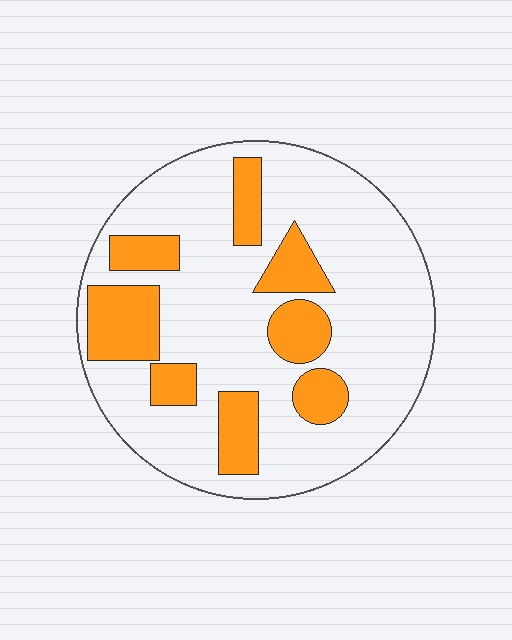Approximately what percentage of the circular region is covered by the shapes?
Approximately 25%.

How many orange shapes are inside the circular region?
8.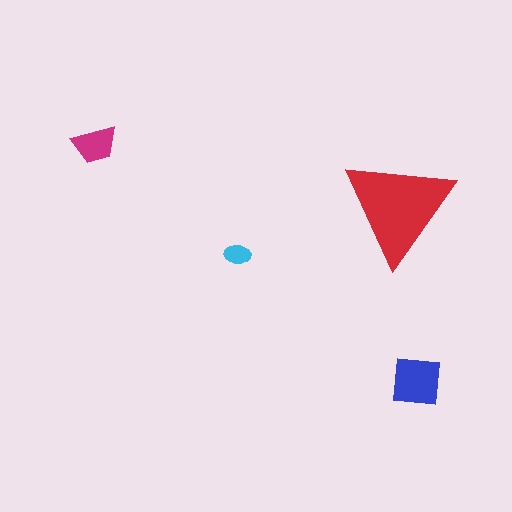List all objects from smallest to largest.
The cyan ellipse, the magenta trapezoid, the blue square, the red triangle.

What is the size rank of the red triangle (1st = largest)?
1st.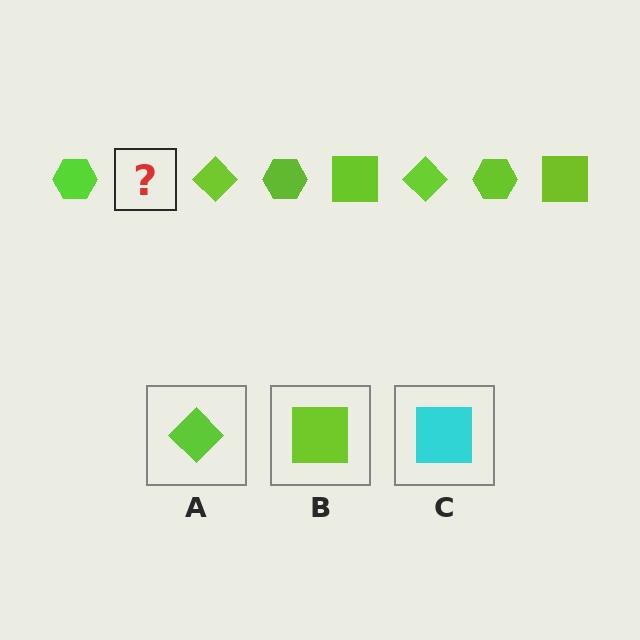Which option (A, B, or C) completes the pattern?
B.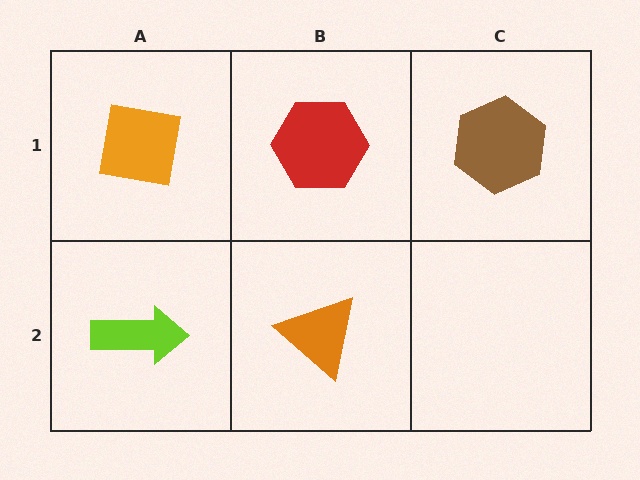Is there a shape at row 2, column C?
No, that cell is empty.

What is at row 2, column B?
An orange triangle.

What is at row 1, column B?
A red hexagon.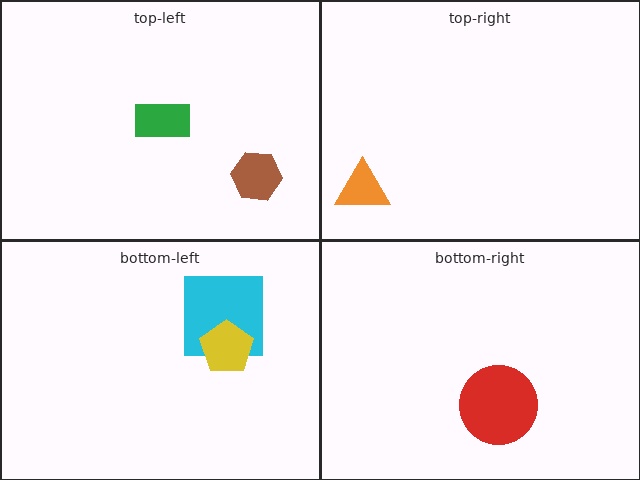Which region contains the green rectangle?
The top-left region.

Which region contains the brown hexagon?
The top-left region.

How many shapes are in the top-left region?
2.